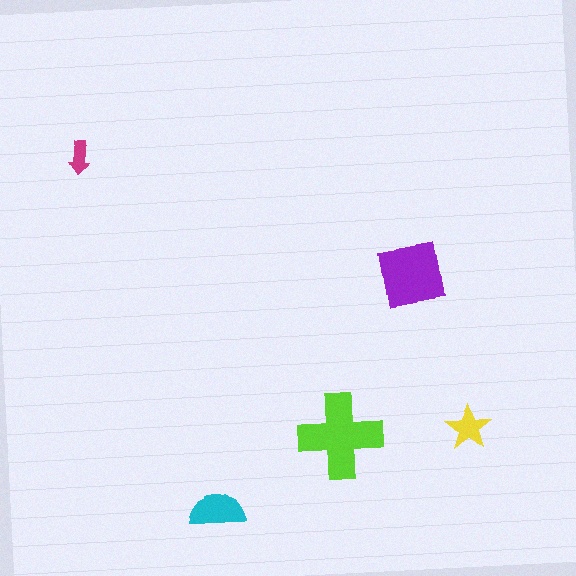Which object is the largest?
The lime cross.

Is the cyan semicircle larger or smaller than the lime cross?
Smaller.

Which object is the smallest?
The magenta arrow.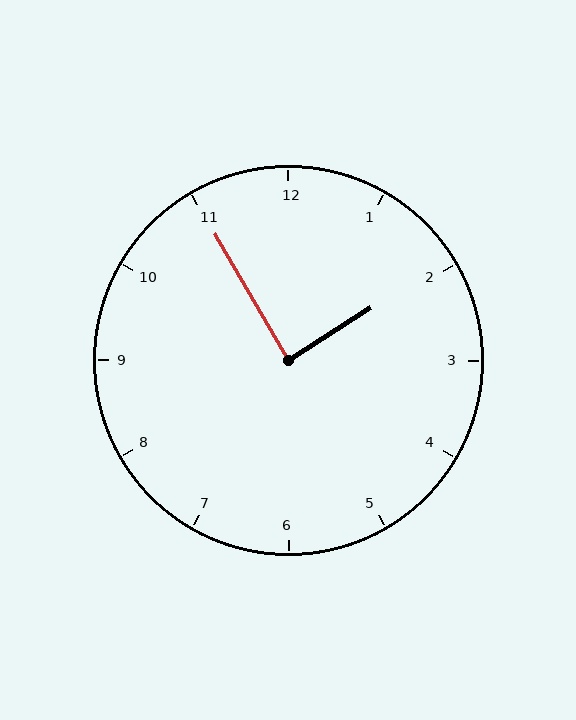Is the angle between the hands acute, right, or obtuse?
It is right.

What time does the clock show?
1:55.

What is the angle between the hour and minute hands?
Approximately 88 degrees.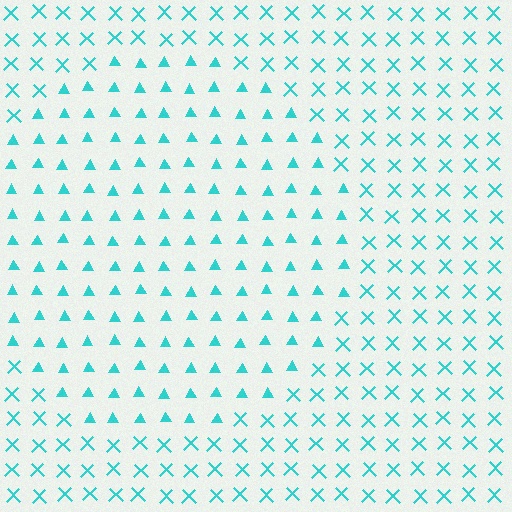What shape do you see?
I see a circle.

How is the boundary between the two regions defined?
The boundary is defined by a change in element shape: triangles inside vs. X marks outside. All elements share the same color and spacing.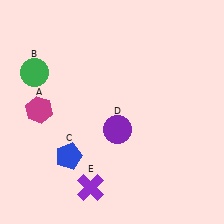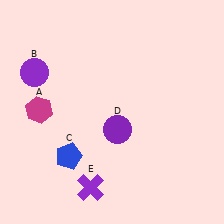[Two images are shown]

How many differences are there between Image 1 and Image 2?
There is 1 difference between the two images.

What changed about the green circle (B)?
In Image 1, B is green. In Image 2, it changed to purple.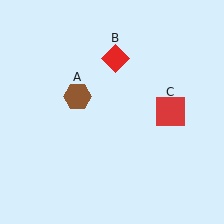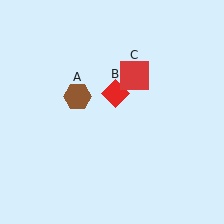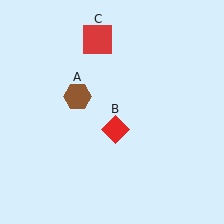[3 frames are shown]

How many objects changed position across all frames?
2 objects changed position: red diamond (object B), red square (object C).